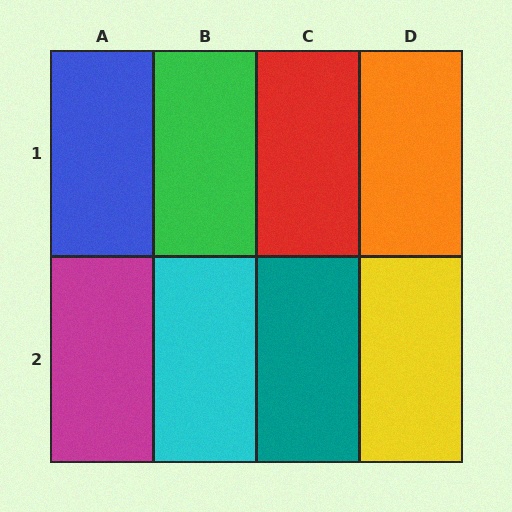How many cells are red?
1 cell is red.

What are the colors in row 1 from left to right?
Blue, green, red, orange.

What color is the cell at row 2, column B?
Cyan.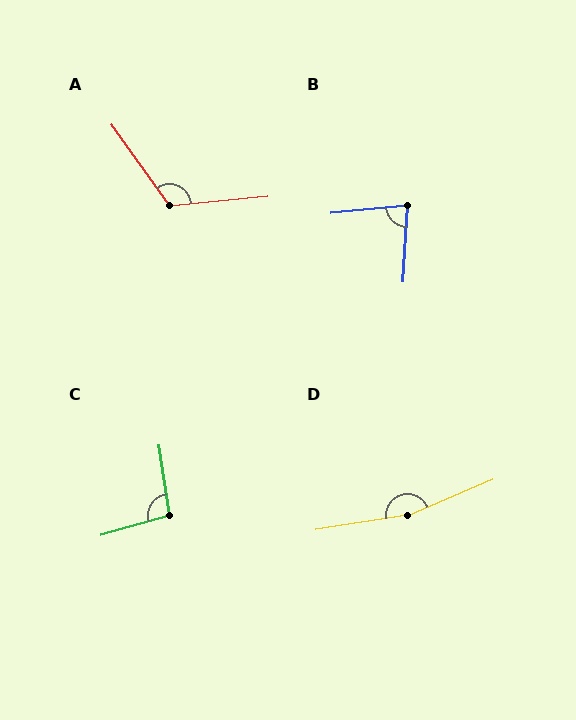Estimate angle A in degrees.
Approximately 120 degrees.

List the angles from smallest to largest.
B (81°), C (98°), A (120°), D (166°).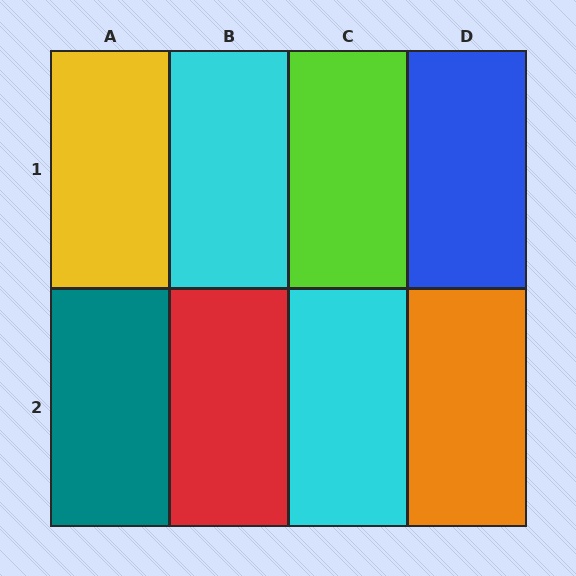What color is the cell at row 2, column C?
Cyan.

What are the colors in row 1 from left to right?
Yellow, cyan, lime, blue.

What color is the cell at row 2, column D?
Orange.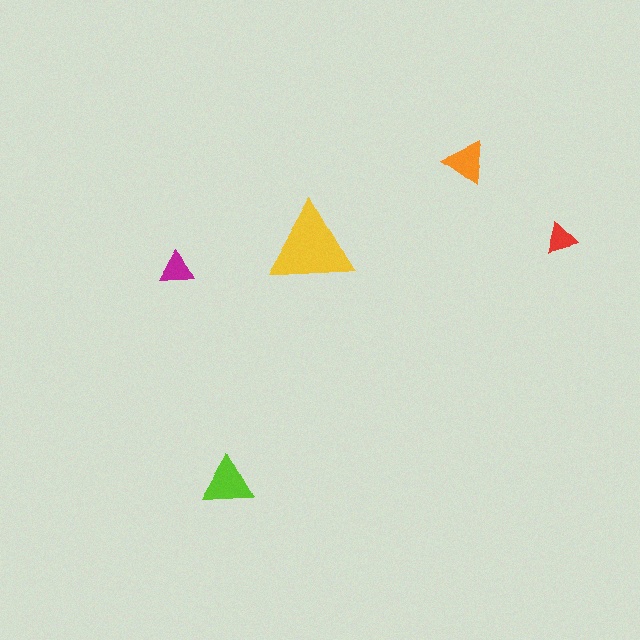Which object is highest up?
The orange triangle is topmost.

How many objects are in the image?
There are 5 objects in the image.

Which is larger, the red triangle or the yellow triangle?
The yellow one.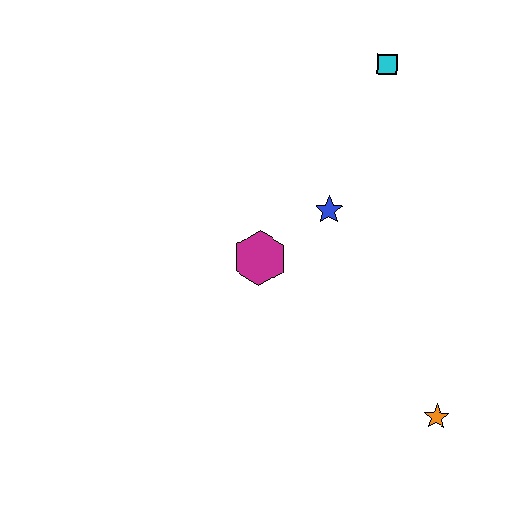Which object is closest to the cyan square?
The blue star is closest to the cyan square.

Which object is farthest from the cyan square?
The orange star is farthest from the cyan square.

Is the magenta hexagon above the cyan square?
No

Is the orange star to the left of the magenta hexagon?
No